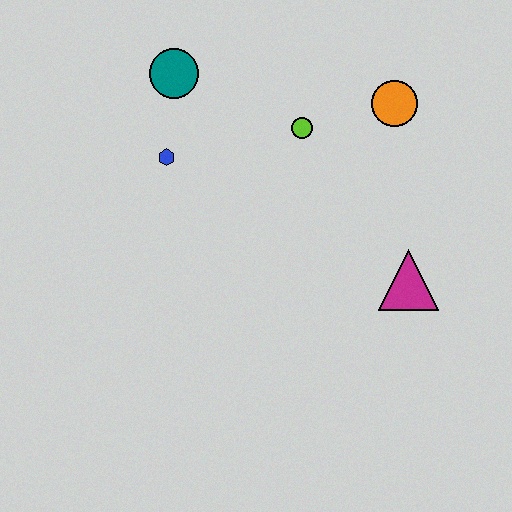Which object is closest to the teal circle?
The blue hexagon is closest to the teal circle.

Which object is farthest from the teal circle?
The magenta triangle is farthest from the teal circle.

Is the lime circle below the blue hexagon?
No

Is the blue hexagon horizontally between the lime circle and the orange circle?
No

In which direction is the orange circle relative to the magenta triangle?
The orange circle is above the magenta triangle.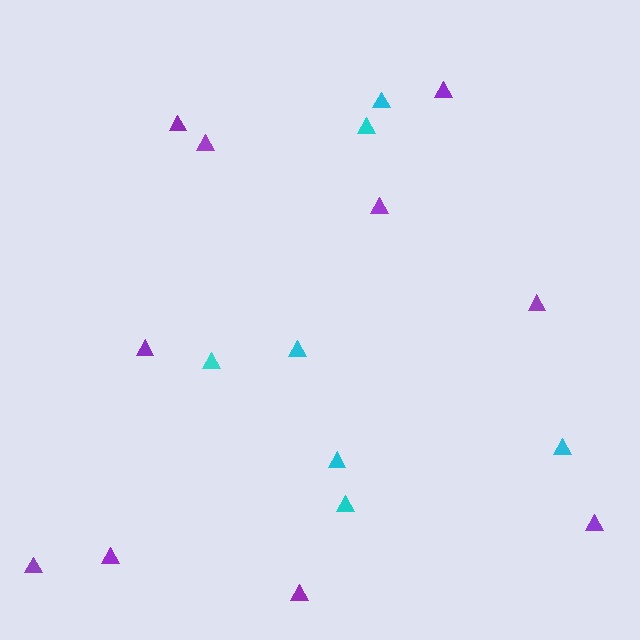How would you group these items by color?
There are 2 groups: one group of purple triangles (10) and one group of cyan triangles (7).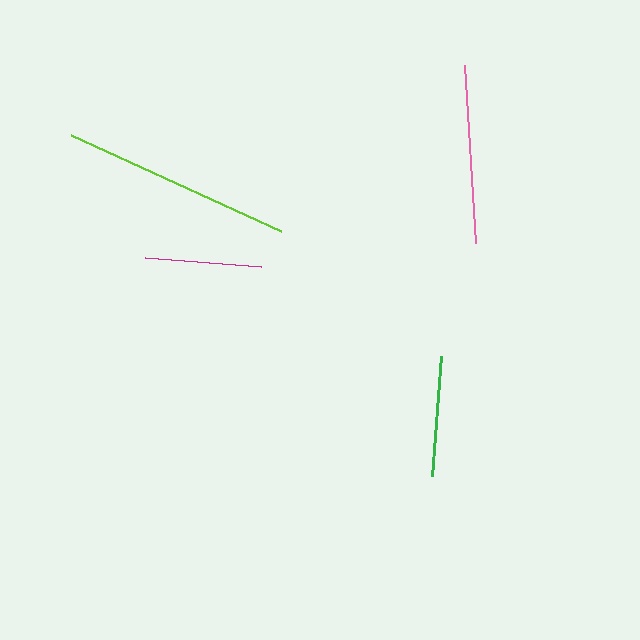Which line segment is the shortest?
The magenta line is the shortest at approximately 116 pixels.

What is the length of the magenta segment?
The magenta segment is approximately 116 pixels long.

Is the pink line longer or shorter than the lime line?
The lime line is longer than the pink line.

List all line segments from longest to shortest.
From longest to shortest: lime, pink, green, magenta.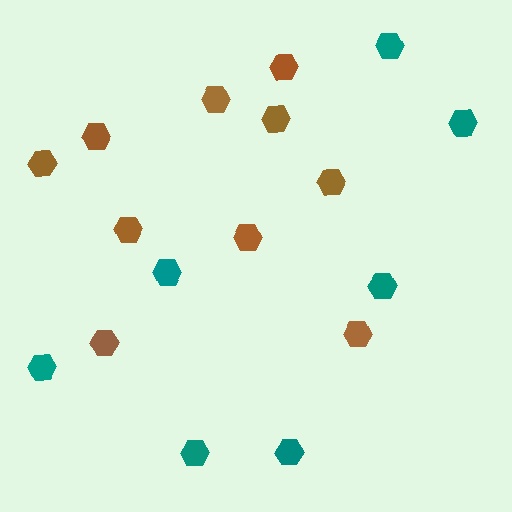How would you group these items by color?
There are 2 groups: one group of brown hexagons (10) and one group of teal hexagons (7).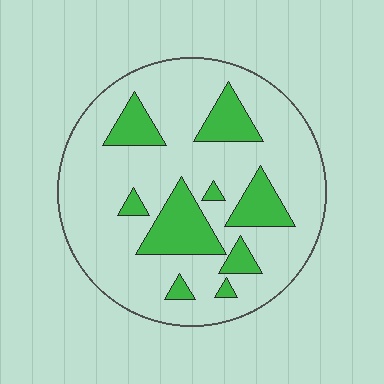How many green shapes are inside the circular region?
9.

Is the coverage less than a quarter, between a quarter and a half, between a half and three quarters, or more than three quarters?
Less than a quarter.